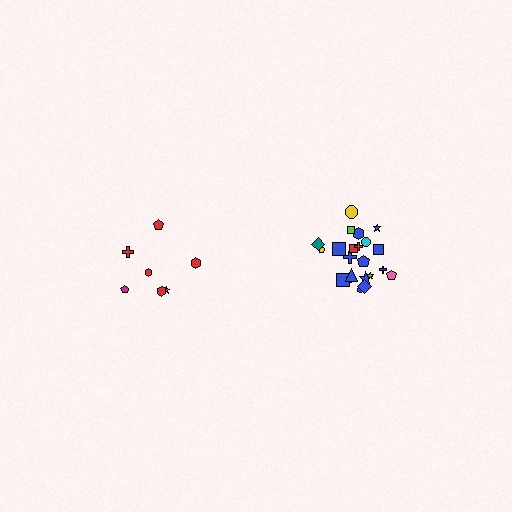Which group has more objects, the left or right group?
The right group.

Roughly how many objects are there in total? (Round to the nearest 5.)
Roughly 30 objects in total.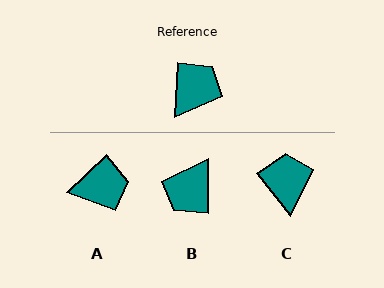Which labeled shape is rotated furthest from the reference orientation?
B, about 178 degrees away.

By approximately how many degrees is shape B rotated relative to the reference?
Approximately 178 degrees clockwise.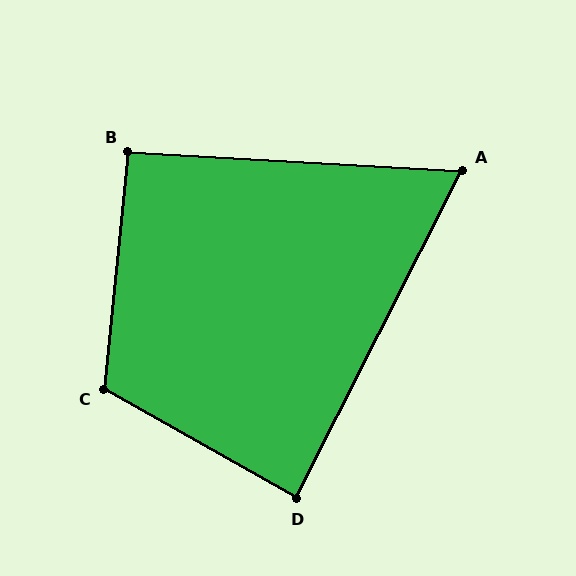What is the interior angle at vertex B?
Approximately 93 degrees (approximately right).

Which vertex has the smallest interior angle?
A, at approximately 66 degrees.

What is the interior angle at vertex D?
Approximately 87 degrees (approximately right).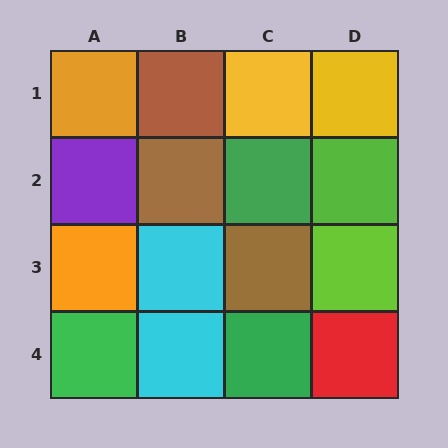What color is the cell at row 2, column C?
Green.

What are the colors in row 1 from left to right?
Orange, brown, yellow, yellow.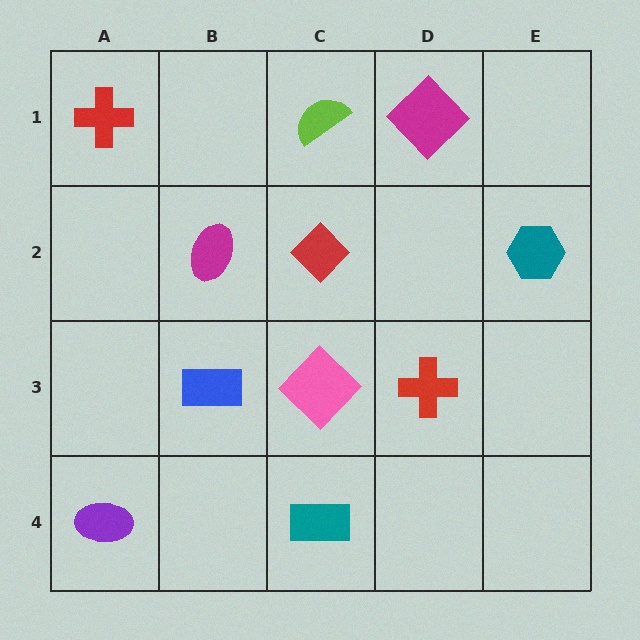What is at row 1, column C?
A lime semicircle.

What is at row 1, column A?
A red cross.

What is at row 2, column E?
A teal hexagon.